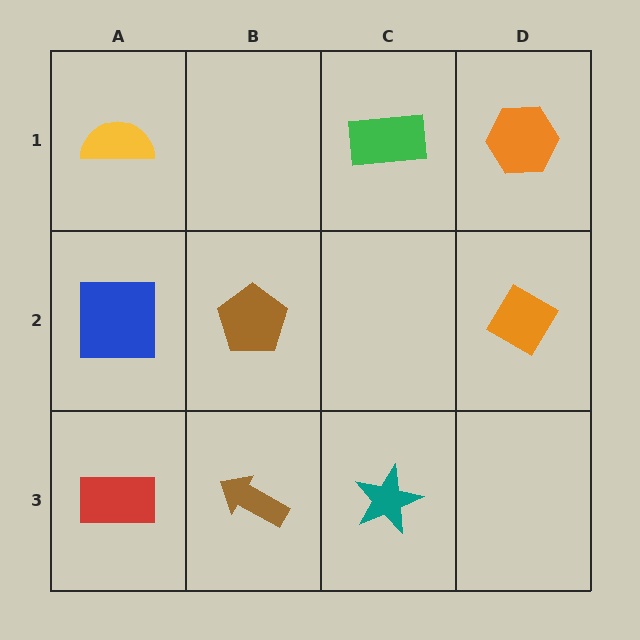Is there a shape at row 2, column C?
No, that cell is empty.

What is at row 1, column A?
A yellow semicircle.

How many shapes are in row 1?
3 shapes.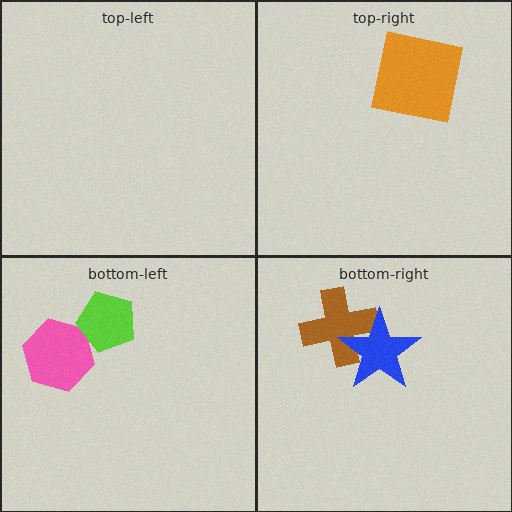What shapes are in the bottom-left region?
The pink hexagon, the lime pentagon.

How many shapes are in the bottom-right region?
2.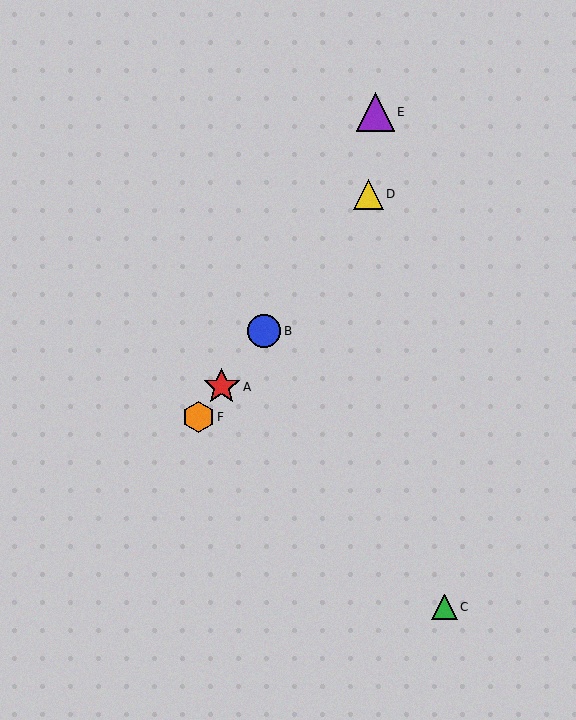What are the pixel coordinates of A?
Object A is at (222, 387).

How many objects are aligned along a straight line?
4 objects (A, B, D, F) are aligned along a straight line.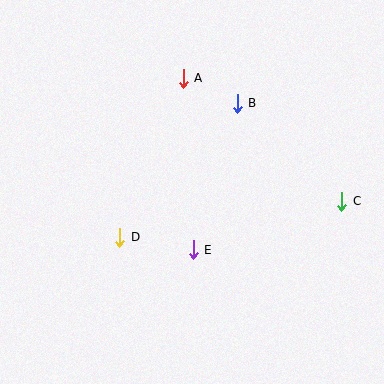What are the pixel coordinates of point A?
Point A is at (183, 78).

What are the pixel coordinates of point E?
Point E is at (193, 250).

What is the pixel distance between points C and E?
The distance between C and E is 156 pixels.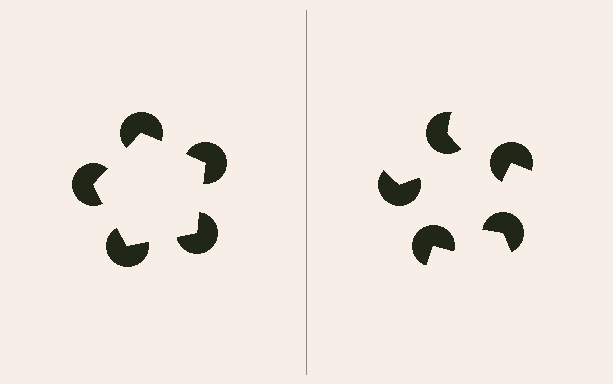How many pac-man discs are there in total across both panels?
10 — 5 on each side.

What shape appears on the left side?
An illusory pentagon.